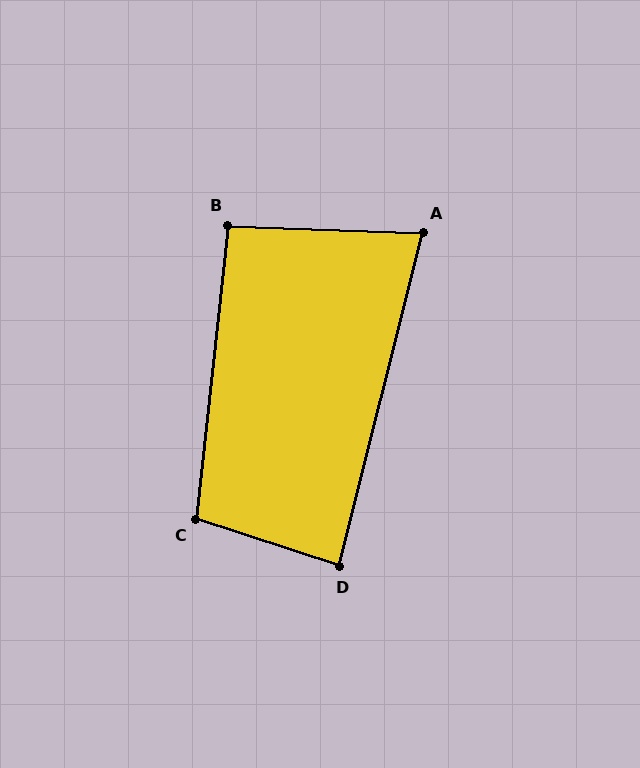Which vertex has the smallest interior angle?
A, at approximately 78 degrees.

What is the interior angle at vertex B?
Approximately 94 degrees (approximately right).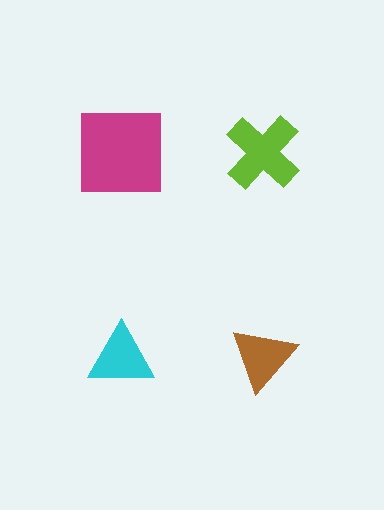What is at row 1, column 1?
A magenta square.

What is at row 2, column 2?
A brown triangle.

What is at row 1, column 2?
A lime cross.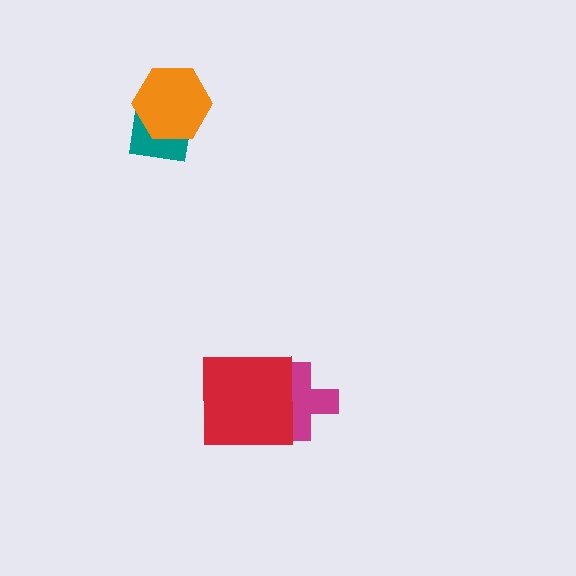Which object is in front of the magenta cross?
The red square is in front of the magenta cross.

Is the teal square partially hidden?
Yes, it is partially covered by another shape.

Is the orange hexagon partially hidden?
No, no other shape covers it.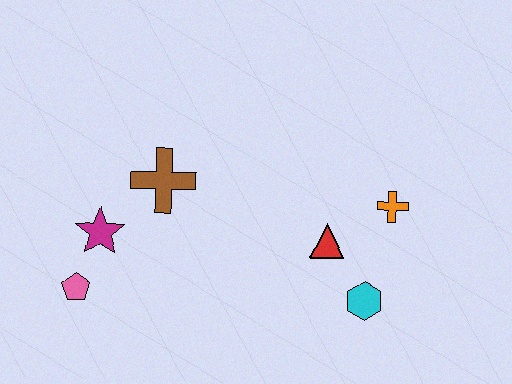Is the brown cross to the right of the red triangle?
No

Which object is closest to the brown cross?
The magenta star is closest to the brown cross.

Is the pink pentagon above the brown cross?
No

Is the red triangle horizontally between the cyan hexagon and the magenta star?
Yes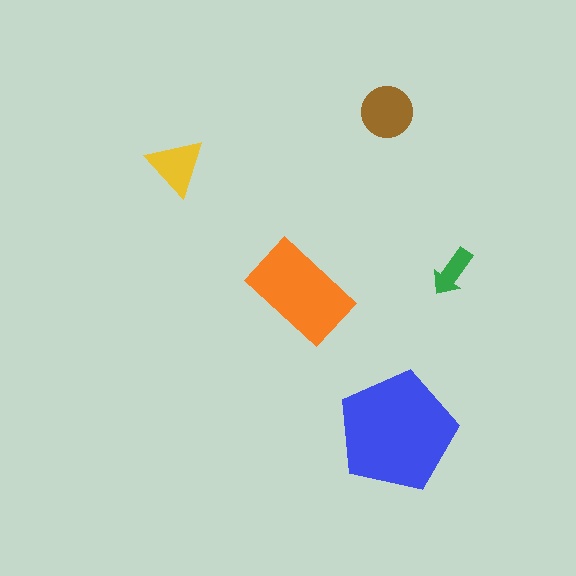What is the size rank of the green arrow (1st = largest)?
5th.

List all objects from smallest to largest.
The green arrow, the yellow triangle, the brown circle, the orange rectangle, the blue pentagon.